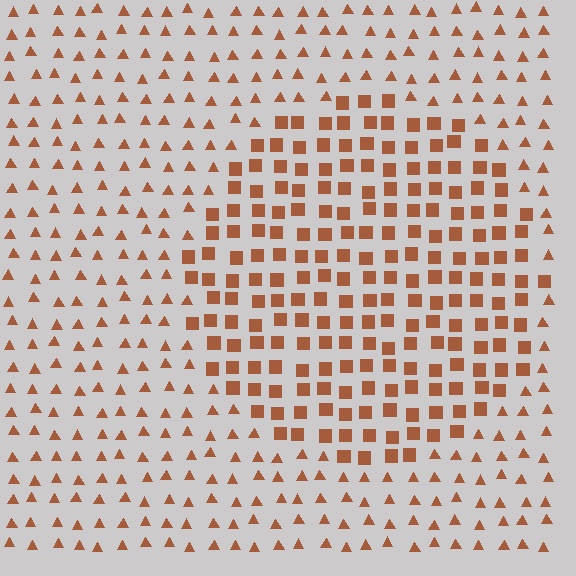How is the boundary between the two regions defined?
The boundary is defined by a change in element shape: squares inside vs. triangles outside. All elements share the same color and spacing.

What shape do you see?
I see a circle.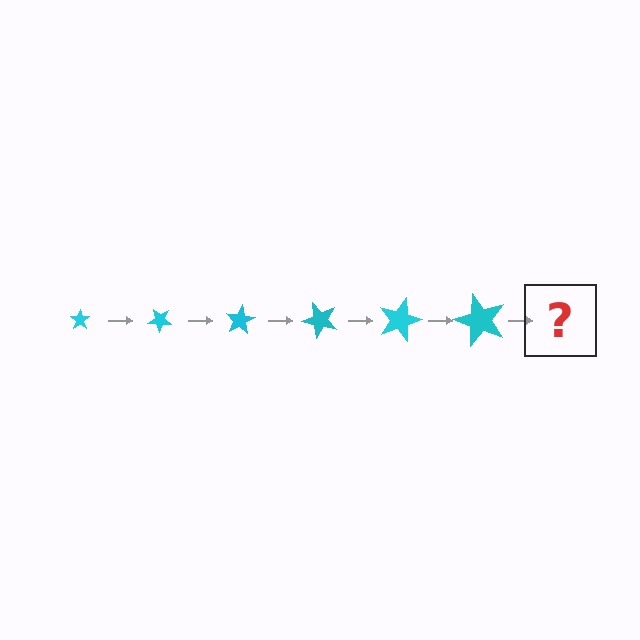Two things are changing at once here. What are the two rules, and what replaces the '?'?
The two rules are that the star grows larger each step and it rotates 40 degrees each step. The '?' should be a star, larger than the previous one and rotated 240 degrees from the start.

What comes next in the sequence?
The next element should be a star, larger than the previous one and rotated 240 degrees from the start.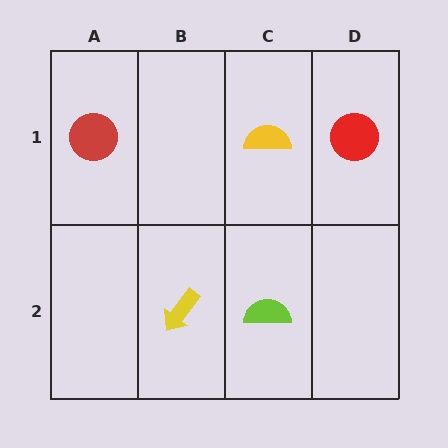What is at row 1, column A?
A red circle.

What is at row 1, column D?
A red circle.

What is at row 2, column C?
A lime semicircle.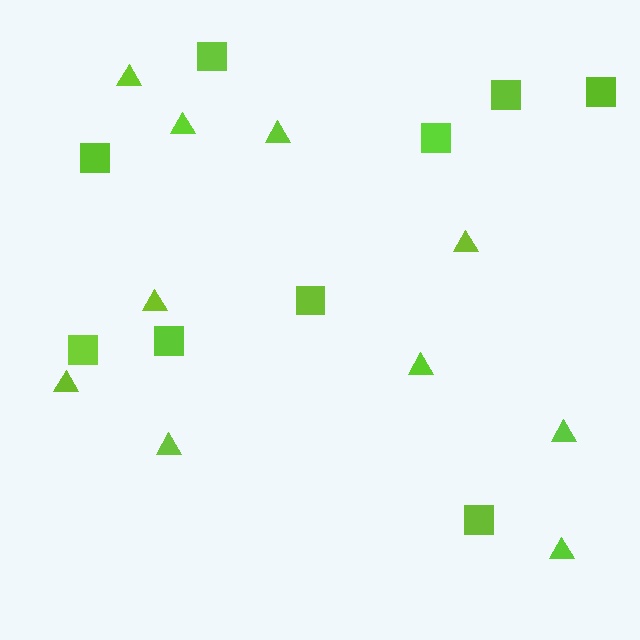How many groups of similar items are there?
There are 2 groups: one group of triangles (10) and one group of squares (9).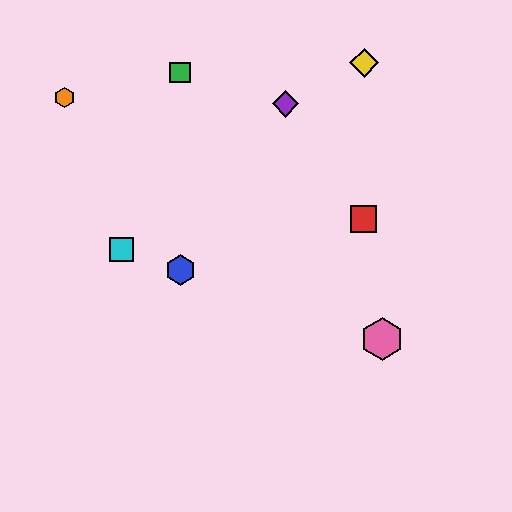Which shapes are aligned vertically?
The blue hexagon, the green square are aligned vertically.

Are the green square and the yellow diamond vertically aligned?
No, the green square is at x≈180 and the yellow diamond is at x≈364.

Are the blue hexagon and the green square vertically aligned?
Yes, both are at x≈180.